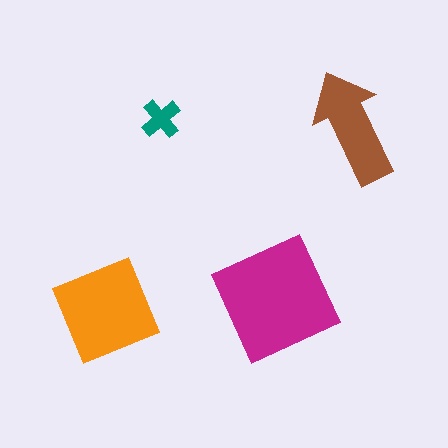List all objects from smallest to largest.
The teal cross, the brown arrow, the orange diamond, the magenta square.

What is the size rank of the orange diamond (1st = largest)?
2nd.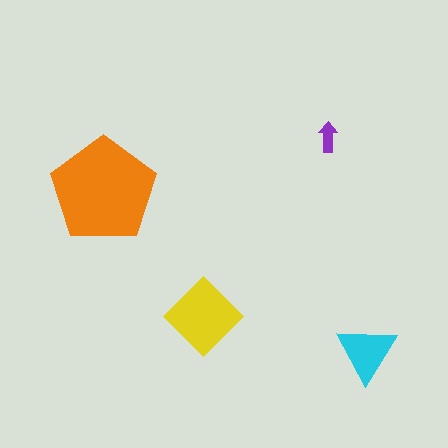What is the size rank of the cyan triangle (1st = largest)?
3rd.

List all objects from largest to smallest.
The orange pentagon, the yellow diamond, the cyan triangle, the purple arrow.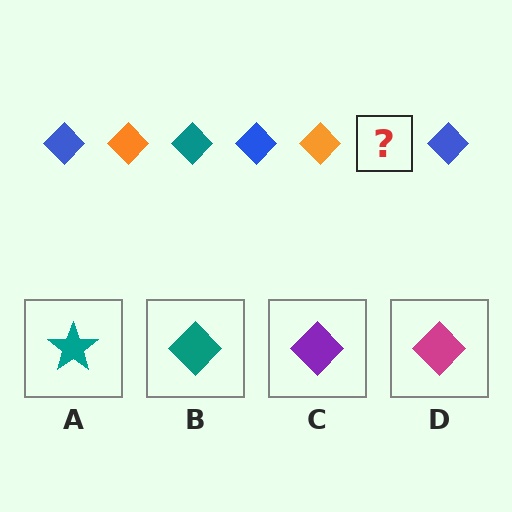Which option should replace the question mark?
Option B.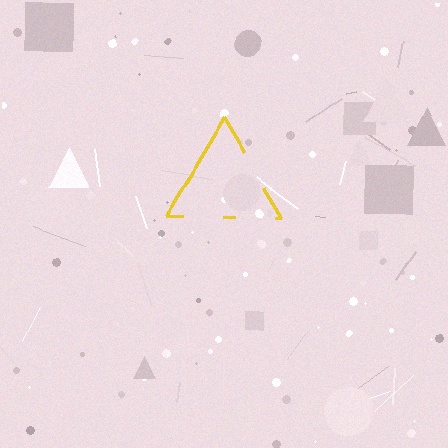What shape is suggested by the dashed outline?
The dashed outline suggests a triangle.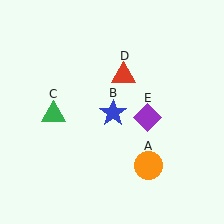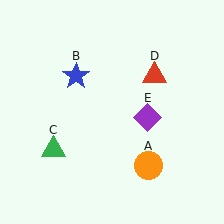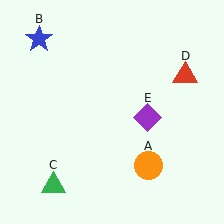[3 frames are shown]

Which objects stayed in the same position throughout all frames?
Orange circle (object A) and purple diamond (object E) remained stationary.